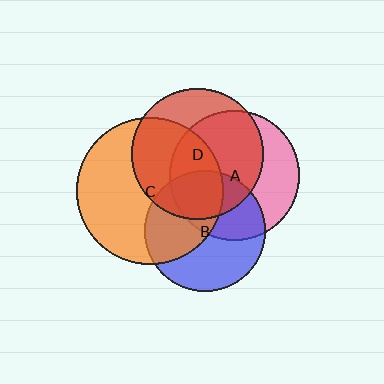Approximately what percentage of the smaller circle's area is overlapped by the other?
Approximately 50%.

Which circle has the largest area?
Circle C (orange).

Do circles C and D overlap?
Yes.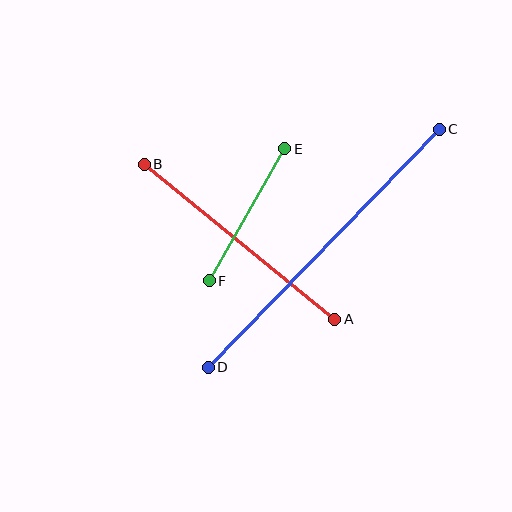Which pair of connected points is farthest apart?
Points C and D are farthest apart.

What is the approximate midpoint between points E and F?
The midpoint is at approximately (247, 215) pixels.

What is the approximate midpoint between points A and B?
The midpoint is at approximately (240, 242) pixels.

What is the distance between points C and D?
The distance is approximately 332 pixels.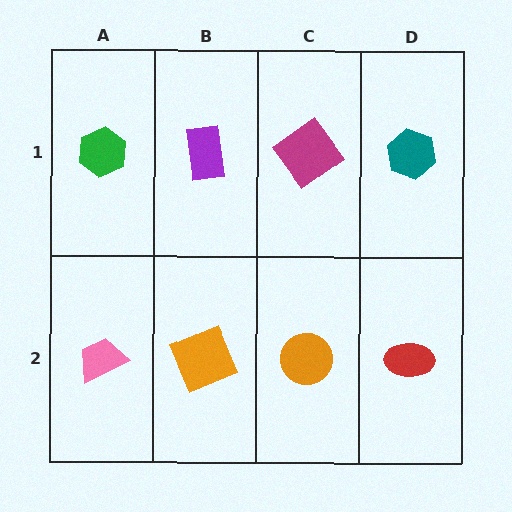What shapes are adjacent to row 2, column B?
A purple rectangle (row 1, column B), a pink trapezoid (row 2, column A), an orange circle (row 2, column C).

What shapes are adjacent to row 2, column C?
A magenta diamond (row 1, column C), an orange square (row 2, column B), a red ellipse (row 2, column D).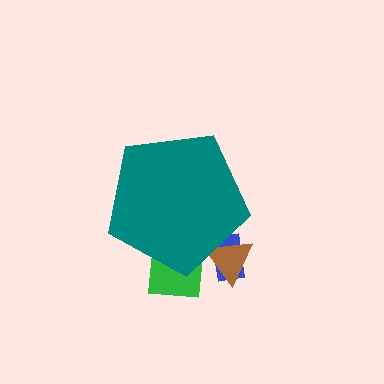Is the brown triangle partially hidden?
Yes, the brown triangle is partially hidden behind the teal pentagon.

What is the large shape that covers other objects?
A teal pentagon.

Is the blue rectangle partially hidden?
Yes, the blue rectangle is partially hidden behind the teal pentagon.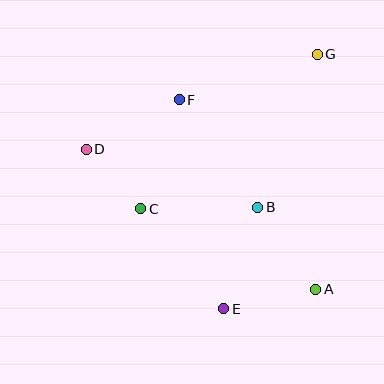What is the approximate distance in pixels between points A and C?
The distance between A and C is approximately 193 pixels.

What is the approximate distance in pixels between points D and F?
The distance between D and F is approximately 105 pixels.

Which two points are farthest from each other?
Points E and G are farthest from each other.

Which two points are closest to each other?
Points C and D are closest to each other.